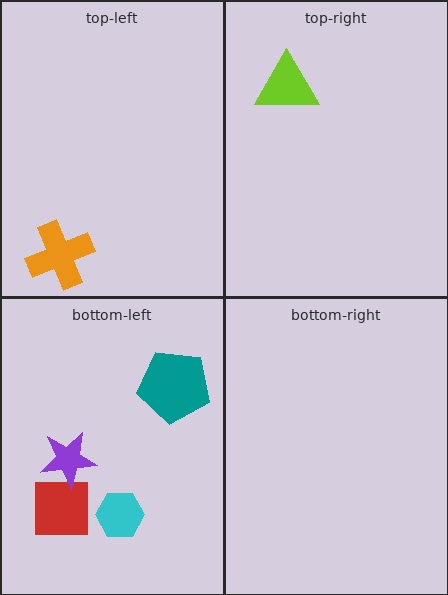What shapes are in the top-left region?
The orange cross.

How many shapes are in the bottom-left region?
4.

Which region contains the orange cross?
The top-left region.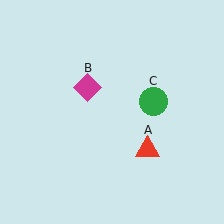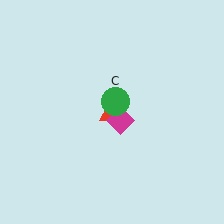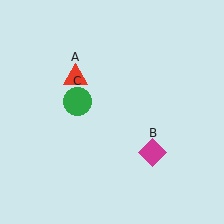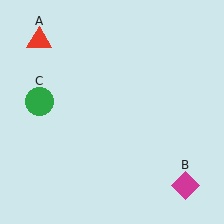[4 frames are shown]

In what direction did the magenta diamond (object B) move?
The magenta diamond (object B) moved down and to the right.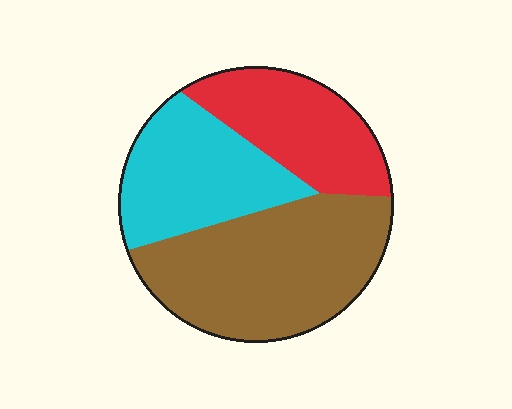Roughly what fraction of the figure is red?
Red covers around 25% of the figure.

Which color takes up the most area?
Brown, at roughly 45%.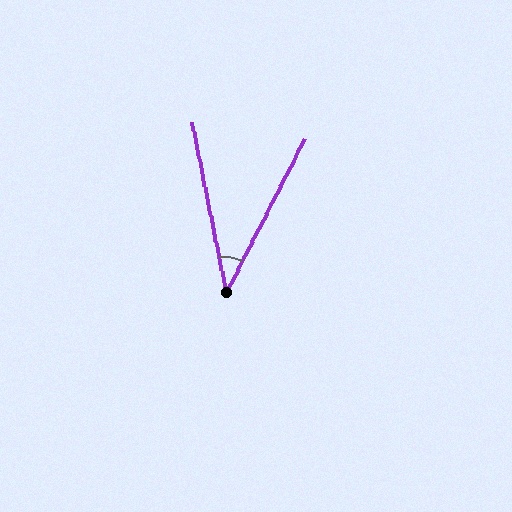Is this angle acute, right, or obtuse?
It is acute.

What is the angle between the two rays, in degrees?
Approximately 38 degrees.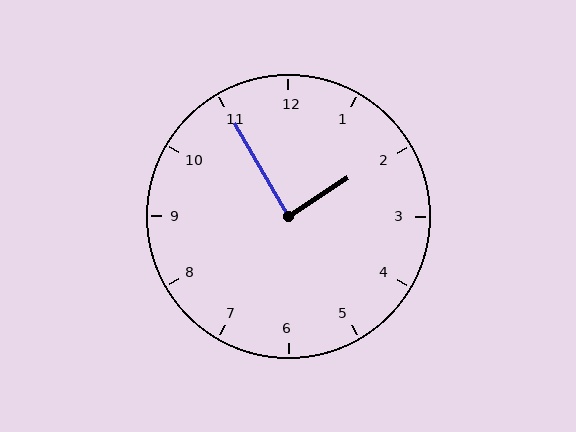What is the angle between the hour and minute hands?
Approximately 88 degrees.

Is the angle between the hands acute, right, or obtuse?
It is right.